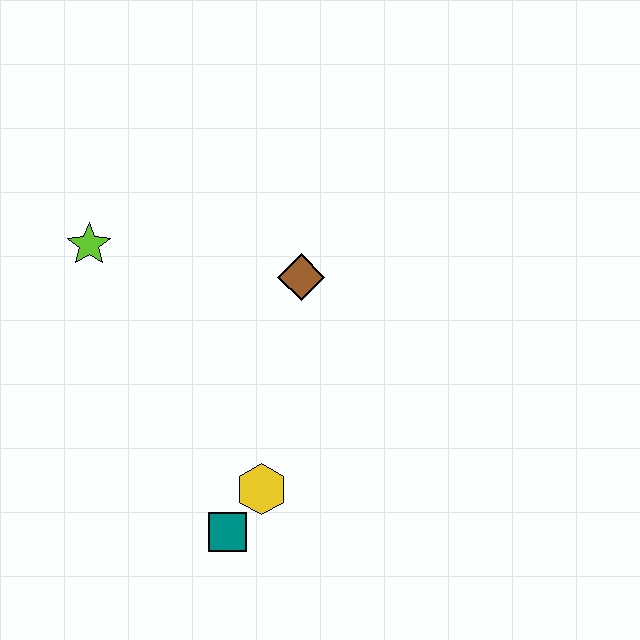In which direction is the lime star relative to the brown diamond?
The lime star is to the left of the brown diamond.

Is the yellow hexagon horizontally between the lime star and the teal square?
No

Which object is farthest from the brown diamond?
The teal square is farthest from the brown diamond.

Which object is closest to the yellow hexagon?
The teal square is closest to the yellow hexagon.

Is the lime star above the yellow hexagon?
Yes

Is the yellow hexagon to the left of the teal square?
No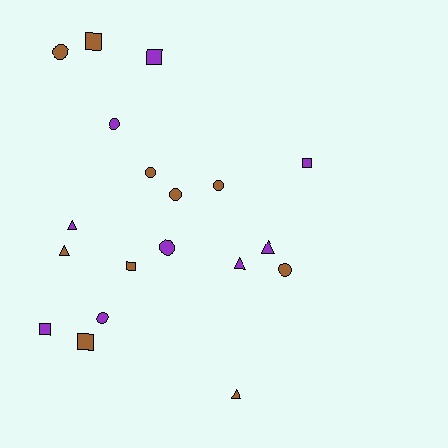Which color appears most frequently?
Brown, with 10 objects.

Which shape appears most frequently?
Circle, with 8 objects.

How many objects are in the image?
There are 19 objects.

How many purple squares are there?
There are 3 purple squares.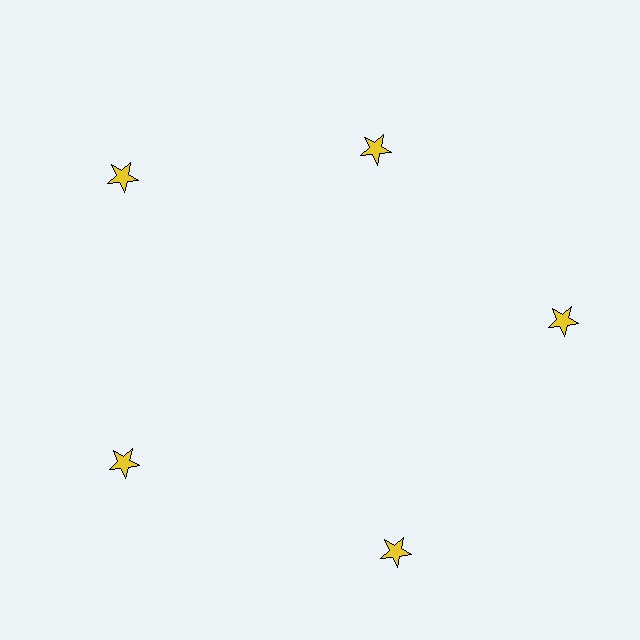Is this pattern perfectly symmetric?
No. The 5 yellow stars are arranged in a ring, but one element near the 1 o'clock position is pulled inward toward the center, breaking the 5-fold rotational symmetry.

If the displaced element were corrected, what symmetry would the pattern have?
It would have 5-fold rotational symmetry — the pattern would map onto itself every 72 degrees.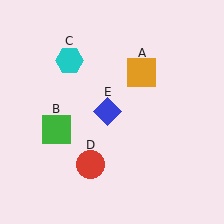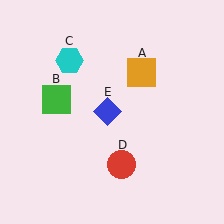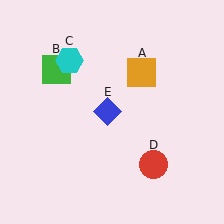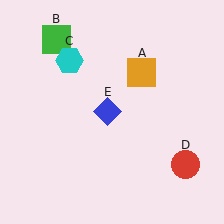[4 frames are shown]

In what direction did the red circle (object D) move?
The red circle (object D) moved right.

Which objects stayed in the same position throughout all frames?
Orange square (object A) and cyan hexagon (object C) and blue diamond (object E) remained stationary.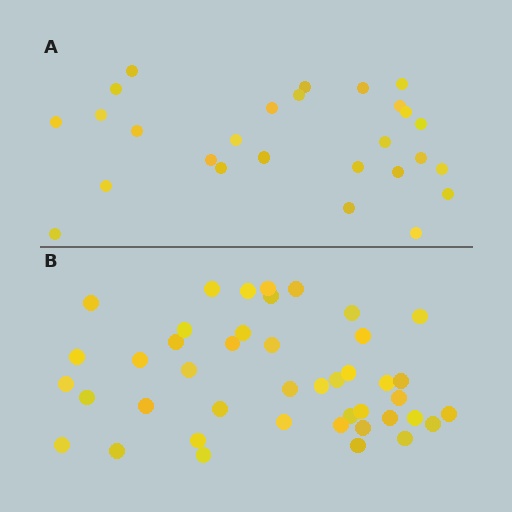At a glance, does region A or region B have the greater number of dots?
Region B (the bottom region) has more dots.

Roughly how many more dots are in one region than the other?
Region B has approximately 15 more dots than region A.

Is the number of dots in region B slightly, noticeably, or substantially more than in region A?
Region B has substantially more. The ratio is roughly 1.6 to 1.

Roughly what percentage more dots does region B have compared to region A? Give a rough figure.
About 60% more.